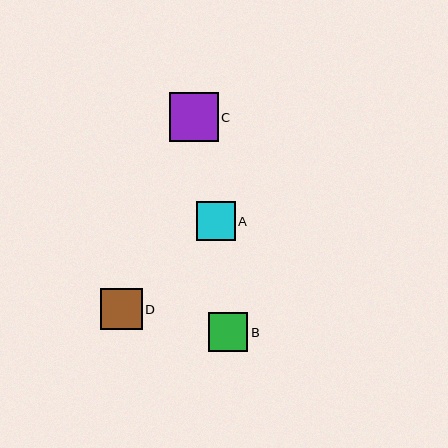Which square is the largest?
Square C is the largest with a size of approximately 48 pixels.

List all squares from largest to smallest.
From largest to smallest: C, D, A, B.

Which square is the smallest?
Square B is the smallest with a size of approximately 39 pixels.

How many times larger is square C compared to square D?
Square C is approximately 1.2 times the size of square D.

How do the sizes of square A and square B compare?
Square A and square B are approximately the same size.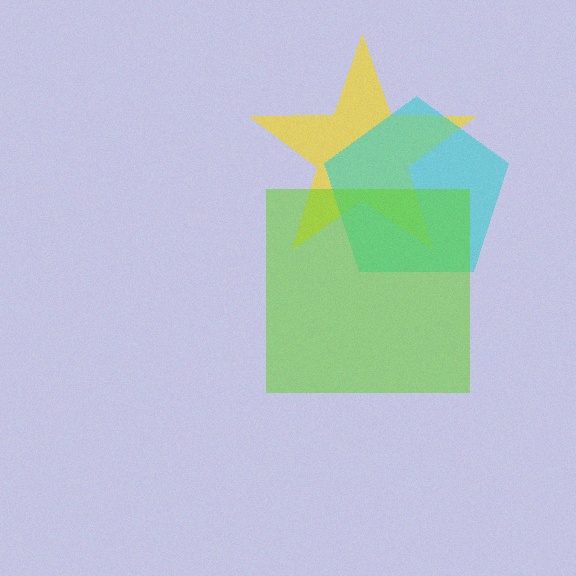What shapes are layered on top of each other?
The layered shapes are: a yellow star, a cyan pentagon, a lime square.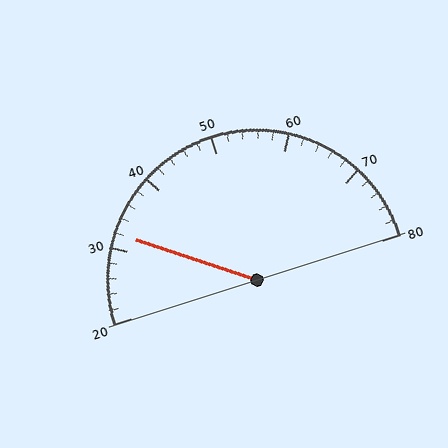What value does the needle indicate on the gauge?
The needle indicates approximately 32.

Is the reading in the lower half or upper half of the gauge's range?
The reading is in the lower half of the range (20 to 80).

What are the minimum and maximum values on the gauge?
The gauge ranges from 20 to 80.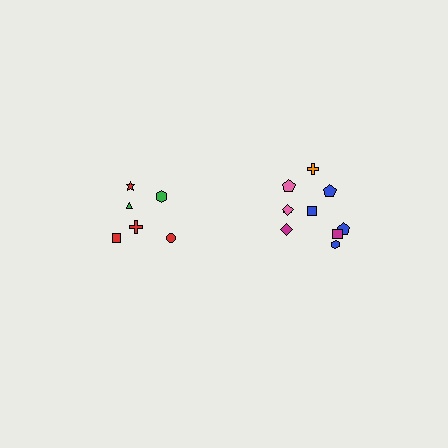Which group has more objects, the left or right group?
The right group.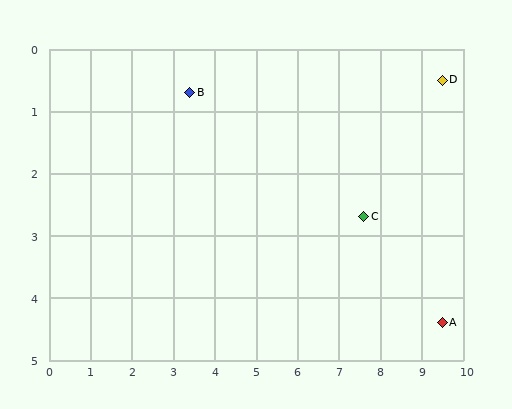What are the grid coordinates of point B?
Point B is at approximately (3.4, 0.7).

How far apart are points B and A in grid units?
Points B and A are about 7.1 grid units apart.